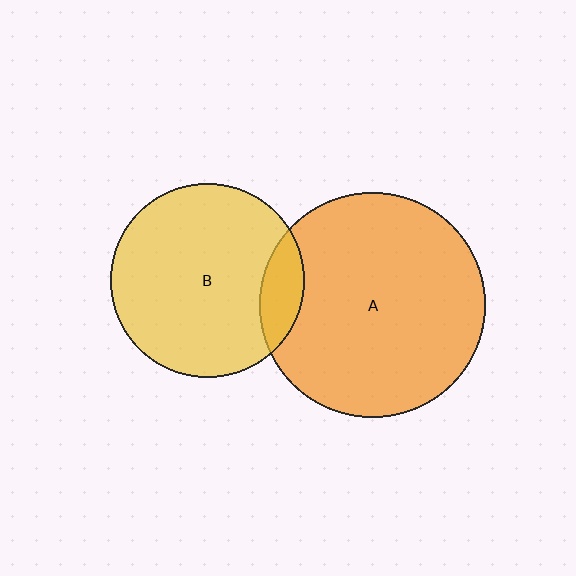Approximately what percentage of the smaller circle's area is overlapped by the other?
Approximately 10%.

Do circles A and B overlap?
Yes.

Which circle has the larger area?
Circle A (orange).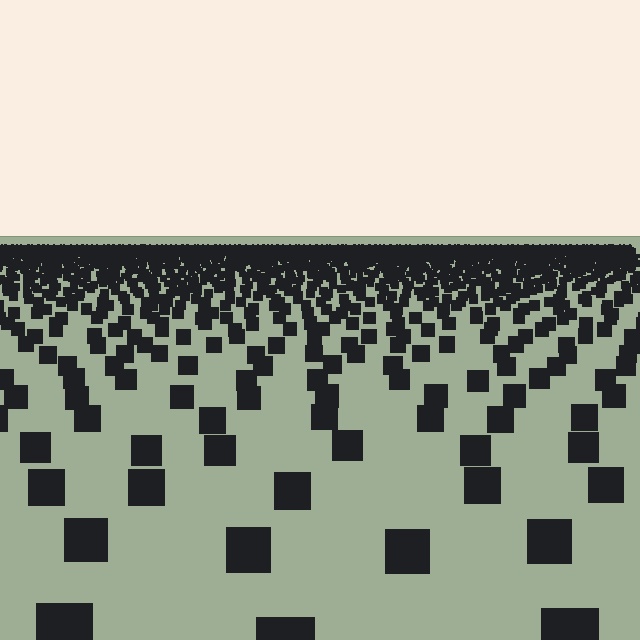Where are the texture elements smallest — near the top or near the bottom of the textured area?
Near the top.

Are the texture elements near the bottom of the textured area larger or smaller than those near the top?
Larger. Near the bottom, elements are closer to the viewer and appear at a bigger on-screen size.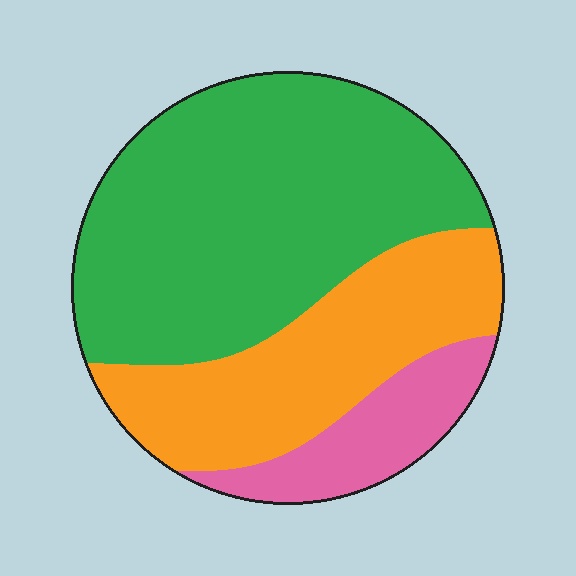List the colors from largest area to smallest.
From largest to smallest: green, orange, pink.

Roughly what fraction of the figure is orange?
Orange takes up between a quarter and a half of the figure.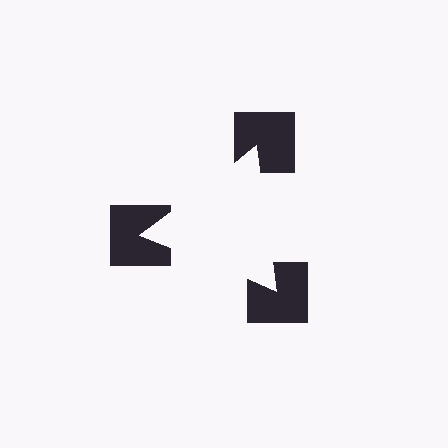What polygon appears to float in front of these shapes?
An illusory triangle — its edges are inferred from the aligned wedge cuts in the notched squares, not physically drawn.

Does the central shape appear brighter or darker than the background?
It typically appears slightly brighter than the background, even though no actual brightness change is drawn.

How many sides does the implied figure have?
3 sides.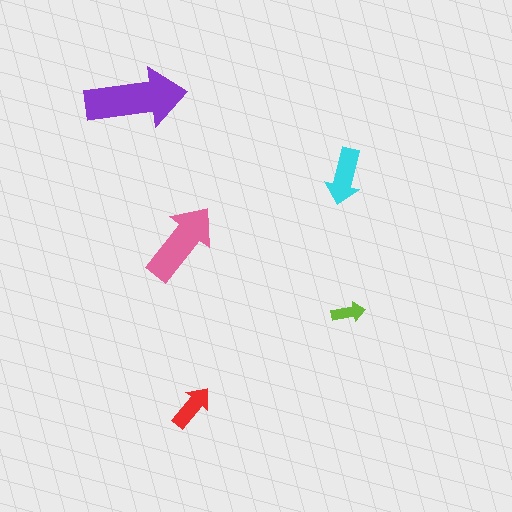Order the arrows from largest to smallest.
the purple one, the pink one, the cyan one, the red one, the lime one.